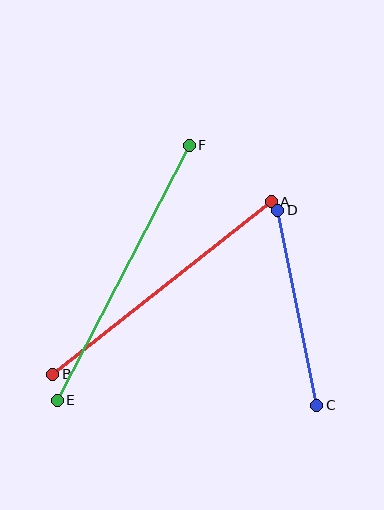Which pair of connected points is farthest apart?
Points E and F are farthest apart.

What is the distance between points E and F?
The distance is approximately 287 pixels.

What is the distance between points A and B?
The distance is approximately 278 pixels.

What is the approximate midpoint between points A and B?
The midpoint is at approximately (162, 288) pixels.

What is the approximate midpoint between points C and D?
The midpoint is at approximately (297, 308) pixels.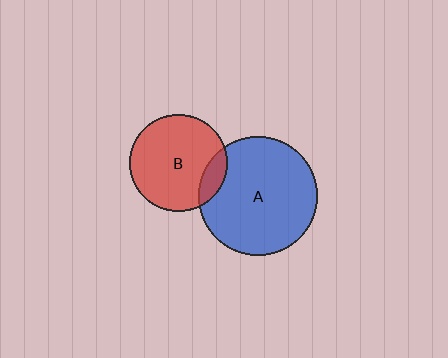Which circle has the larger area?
Circle A (blue).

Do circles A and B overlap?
Yes.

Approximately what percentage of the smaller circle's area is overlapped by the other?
Approximately 15%.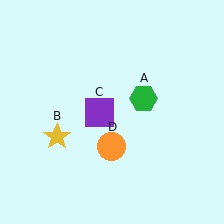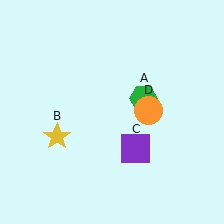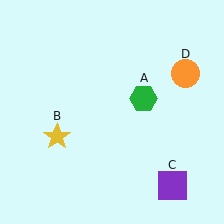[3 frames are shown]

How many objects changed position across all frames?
2 objects changed position: purple square (object C), orange circle (object D).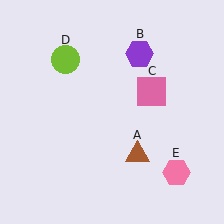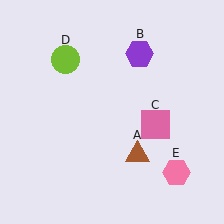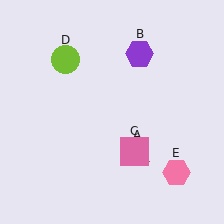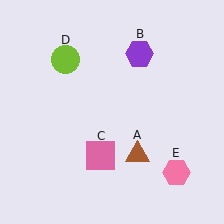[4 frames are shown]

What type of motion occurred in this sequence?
The pink square (object C) rotated clockwise around the center of the scene.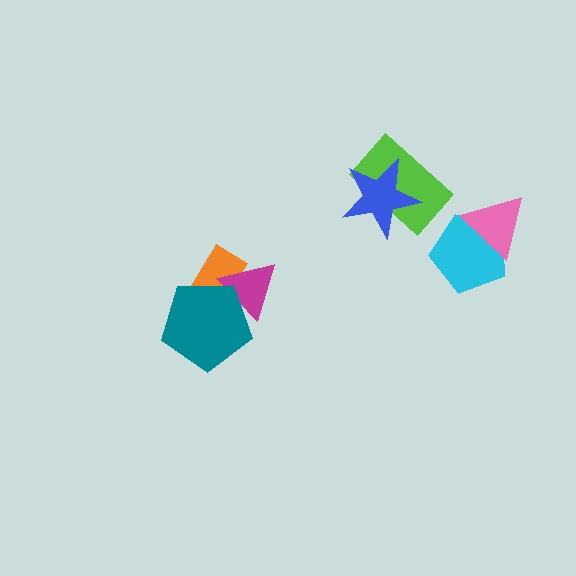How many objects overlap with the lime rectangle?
1 object overlaps with the lime rectangle.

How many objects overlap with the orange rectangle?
2 objects overlap with the orange rectangle.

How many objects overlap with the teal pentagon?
2 objects overlap with the teal pentagon.